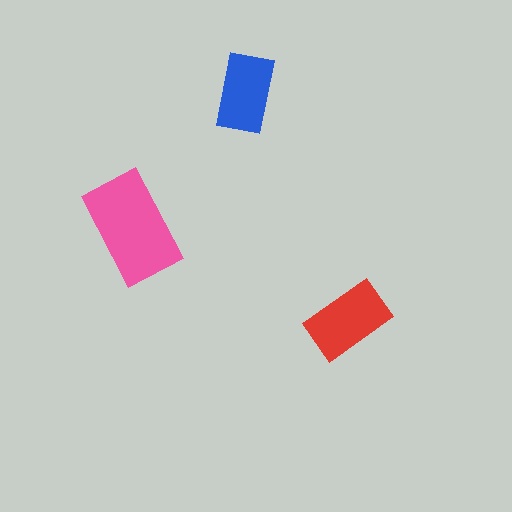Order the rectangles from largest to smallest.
the pink one, the red one, the blue one.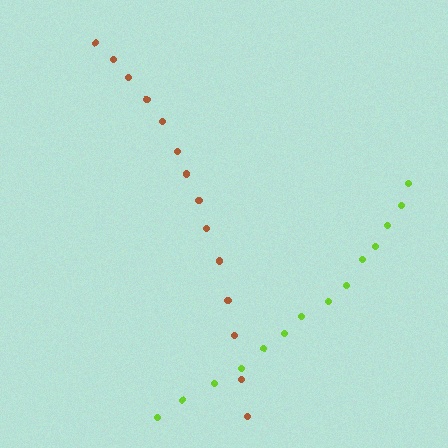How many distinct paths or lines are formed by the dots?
There are 2 distinct paths.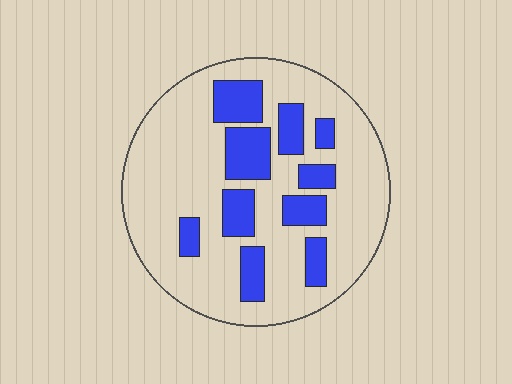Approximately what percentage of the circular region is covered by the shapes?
Approximately 25%.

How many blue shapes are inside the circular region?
10.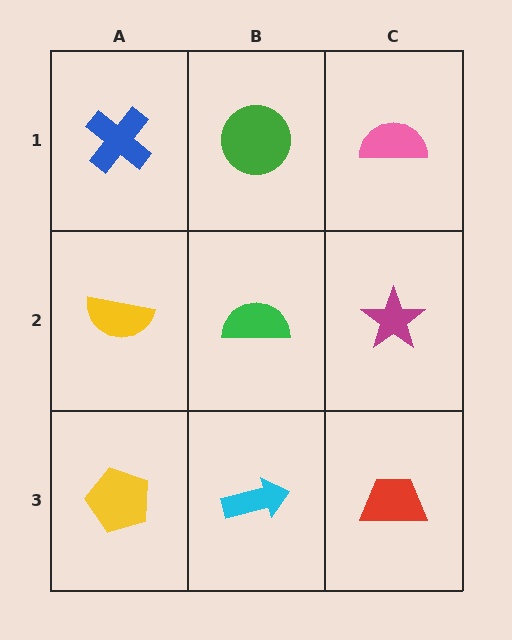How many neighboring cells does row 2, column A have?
3.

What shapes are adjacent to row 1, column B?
A green semicircle (row 2, column B), a blue cross (row 1, column A), a pink semicircle (row 1, column C).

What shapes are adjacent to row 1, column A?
A yellow semicircle (row 2, column A), a green circle (row 1, column B).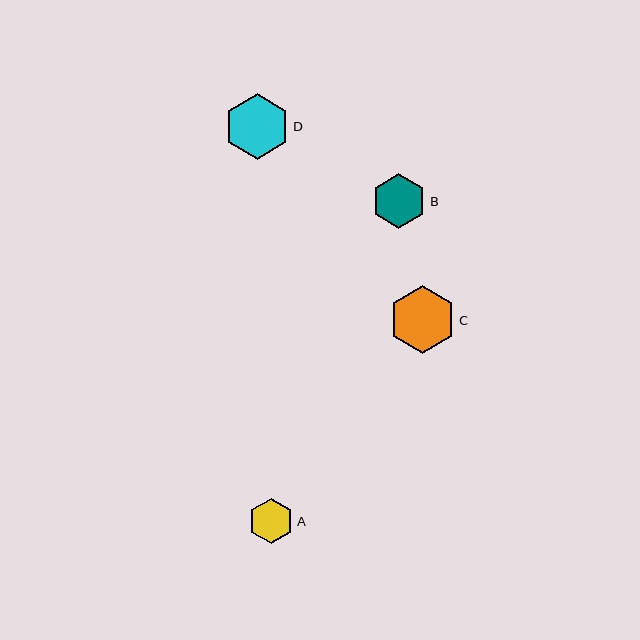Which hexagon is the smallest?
Hexagon A is the smallest with a size of approximately 45 pixels.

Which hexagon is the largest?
Hexagon C is the largest with a size of approximately 68 pixels.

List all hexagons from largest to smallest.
From largest to smallest: C, D, B, A.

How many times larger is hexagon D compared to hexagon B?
Hexagon D is approximately 1.2 times the size of hexagon B.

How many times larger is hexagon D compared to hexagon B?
Hexagon D is approximately 1.2 times the size of hexagon B.